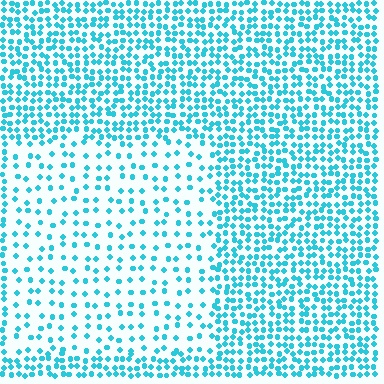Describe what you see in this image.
The image contains small cyan elements arranged at two different densities. A rectangle-shaped region is visible where the elements are less densely packed than the surrounding area.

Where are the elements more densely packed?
The elements are more densely packed outside the rectangle boundary.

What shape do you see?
I see a rectangle.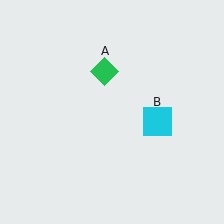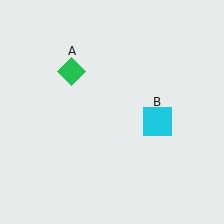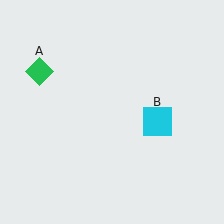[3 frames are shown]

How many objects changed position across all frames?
1 object changed position: green diamond (object A).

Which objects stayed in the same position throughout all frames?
Cyan square (object B) remained stationary.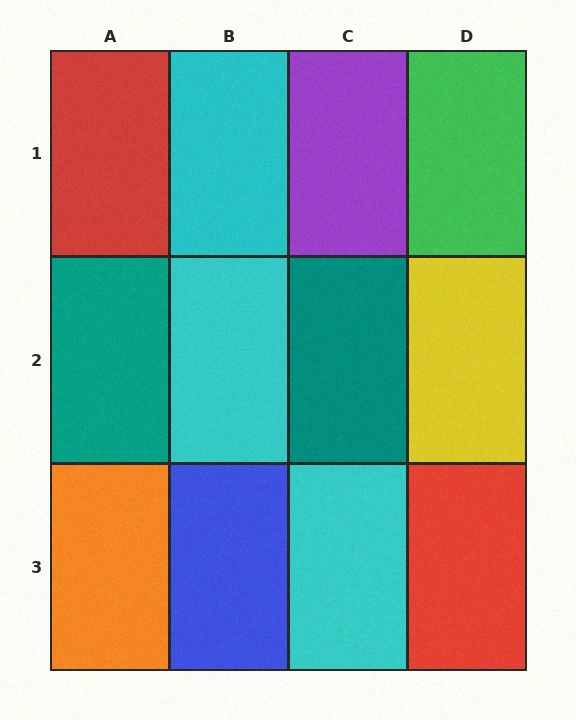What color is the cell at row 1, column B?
Cyan.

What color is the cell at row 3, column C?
Cyan.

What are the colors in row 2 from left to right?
Teal, cyan, teal, yellow.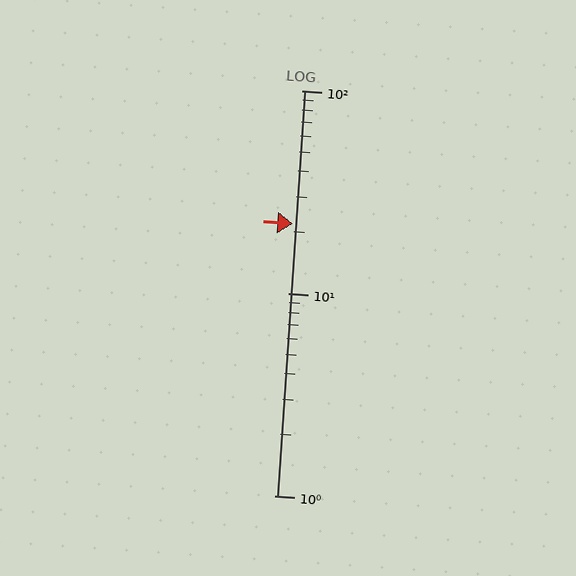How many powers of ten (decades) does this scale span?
The scale spans 2 decades, from 1 to 100.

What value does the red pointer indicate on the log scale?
The pointer indicates approximately 22.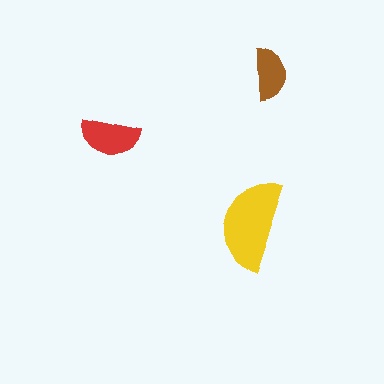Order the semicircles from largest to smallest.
the yellow one, the red one, the brown one.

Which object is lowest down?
The yellow semicircle is bottommost.